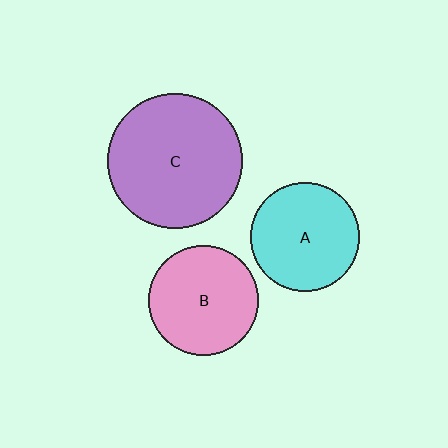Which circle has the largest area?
Circle C (purple).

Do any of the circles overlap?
No, none of the circles overlap.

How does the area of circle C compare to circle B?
Approximately 1.5 times.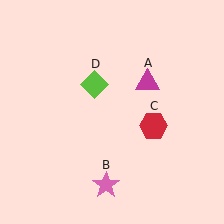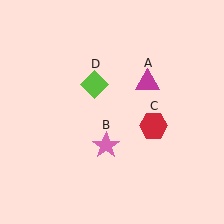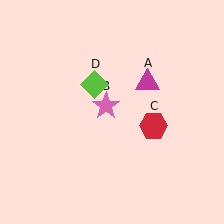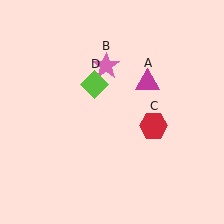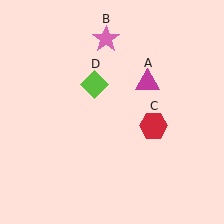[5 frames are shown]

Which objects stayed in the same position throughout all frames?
Magenta triangle (object A) and red hexagon (object C) and lime diamond (object D) remained stationary.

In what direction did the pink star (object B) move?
The pink star (object B) moved up.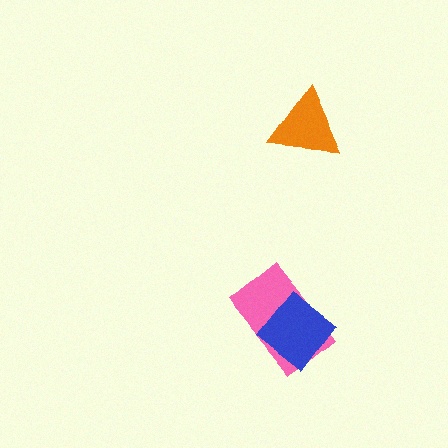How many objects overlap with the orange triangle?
0 objects overlap with the orange triangle.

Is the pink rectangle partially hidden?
Yes, it is partially covered by another shape.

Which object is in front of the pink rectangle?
The blue diamond is in front of the pink rectangle.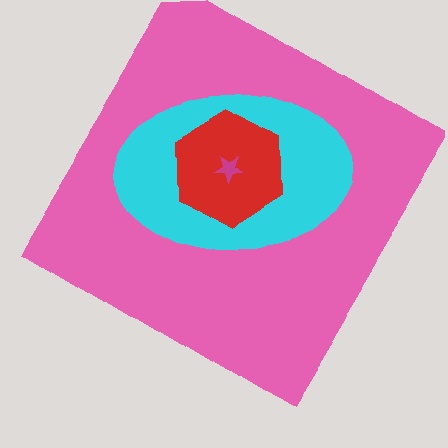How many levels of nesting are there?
4.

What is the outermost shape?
The pink diamond.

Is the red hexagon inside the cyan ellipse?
Yes.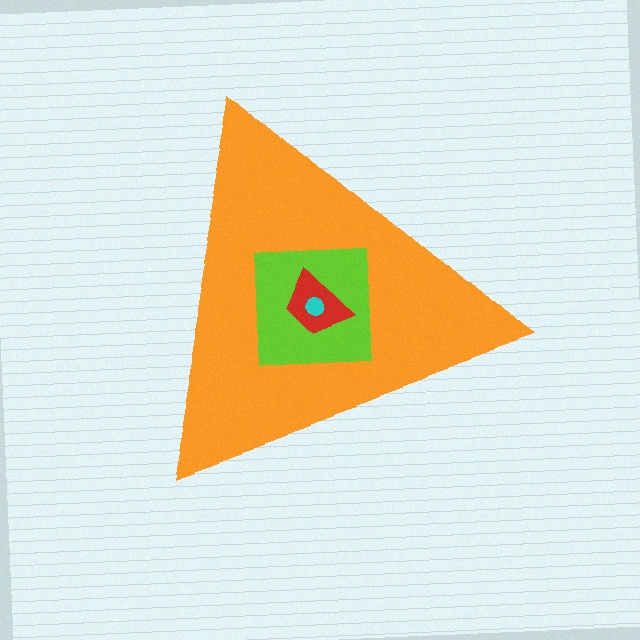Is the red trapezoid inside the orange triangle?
Yes.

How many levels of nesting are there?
4.